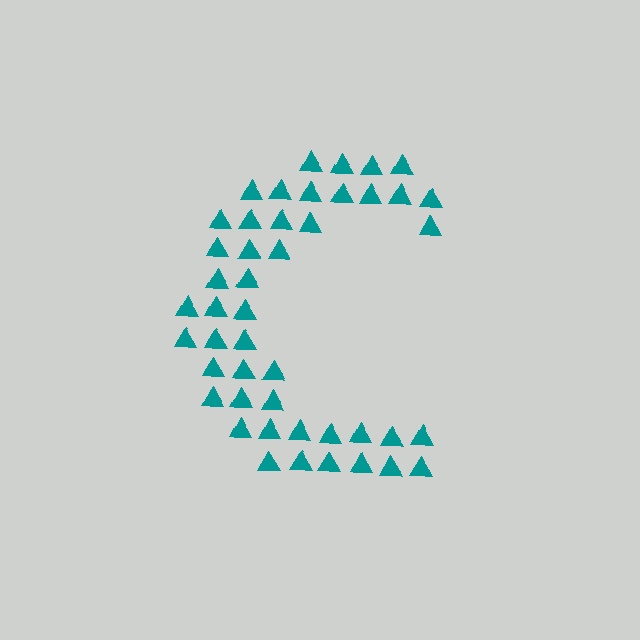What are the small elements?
The small elements are triangles.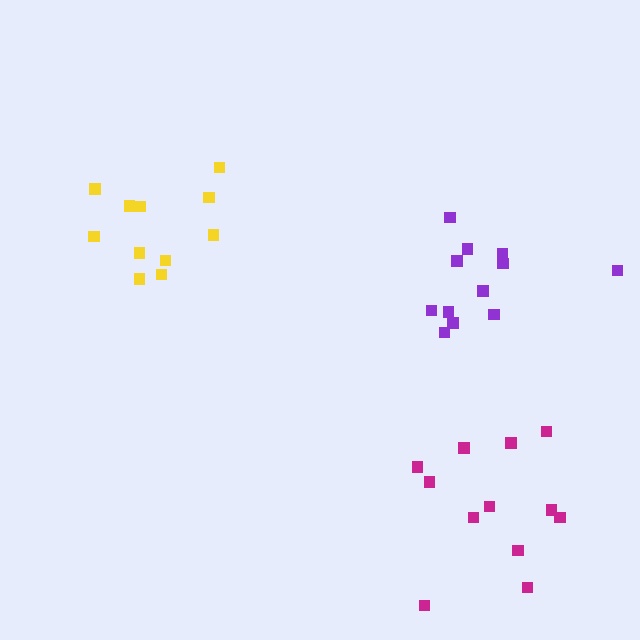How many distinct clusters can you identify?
There are 3 distinct clusters.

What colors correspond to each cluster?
The clusters are colored: magenta, yellow, purple.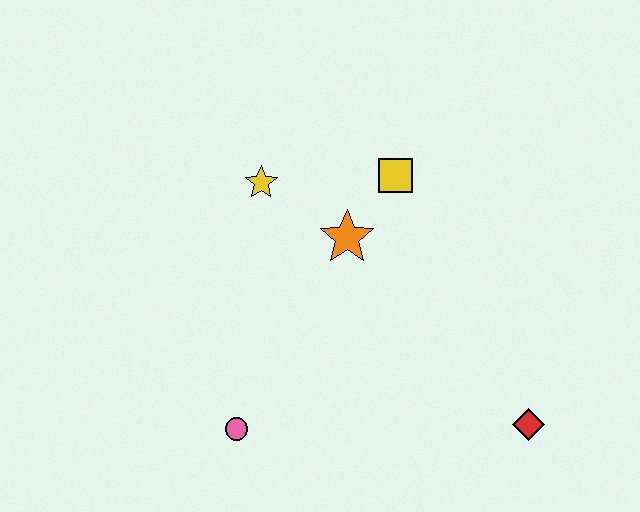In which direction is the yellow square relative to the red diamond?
The yellow square is above the red diamond.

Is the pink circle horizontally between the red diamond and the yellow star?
No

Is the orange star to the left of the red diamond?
Yes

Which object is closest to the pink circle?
The orange star is closest to the pink circle.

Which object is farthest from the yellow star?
The red diamond is farthest from the yellow star.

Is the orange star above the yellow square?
No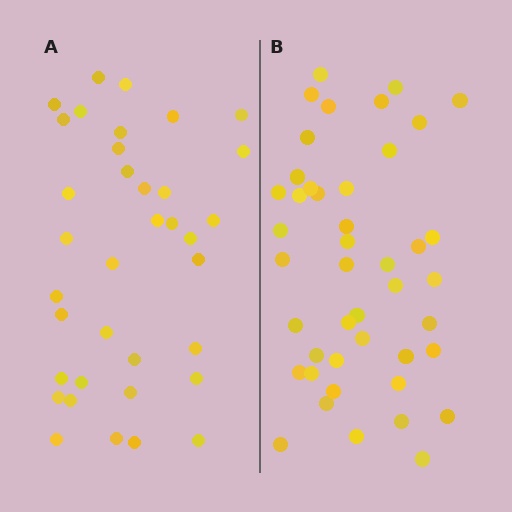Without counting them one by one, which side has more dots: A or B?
Region B (the right region) has more dots.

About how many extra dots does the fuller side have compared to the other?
Region B has roughly 8 or so more dots than region A.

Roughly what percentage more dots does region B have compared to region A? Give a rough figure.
About 20% more.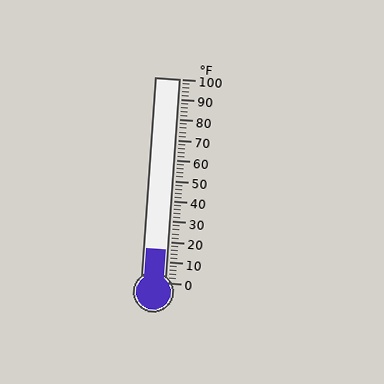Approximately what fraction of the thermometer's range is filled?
The thermometer is filled to approximately 15% of its range.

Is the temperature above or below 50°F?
The temperature is below 50°F.